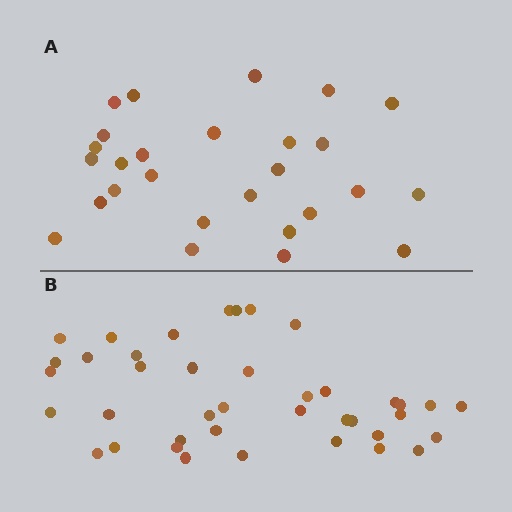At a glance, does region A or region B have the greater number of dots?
Region B (the bottom region) has more dots.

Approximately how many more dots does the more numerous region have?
Region B has approximately 15 more dots than region A.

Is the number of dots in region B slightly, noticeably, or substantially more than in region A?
Region B has substantially more. The ratio is roughly 1.5 to 1.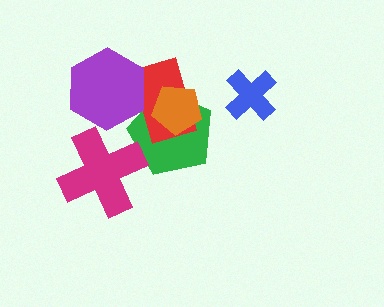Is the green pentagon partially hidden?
Yes, it is partially covered by another shape.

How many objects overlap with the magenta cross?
1 object overlaps with the magenta cross.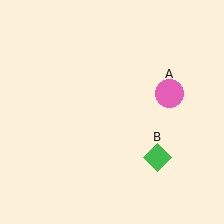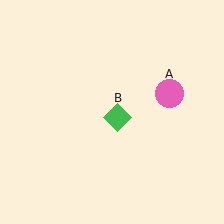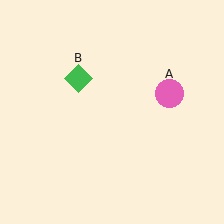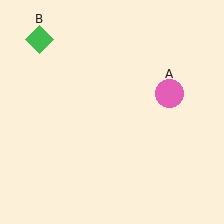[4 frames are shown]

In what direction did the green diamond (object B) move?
The green diamond (object B) moved up and to the left.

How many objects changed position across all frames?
1 object changed position: green diamond (object B).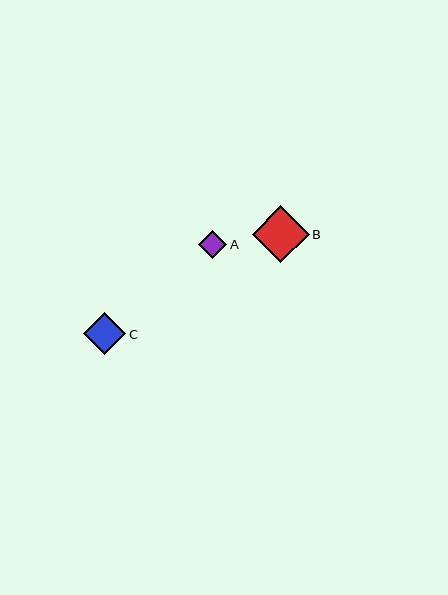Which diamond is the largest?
Diamond B is the largest with a size of approximately 57 pixels.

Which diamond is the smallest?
Diamond A is the smallest with a size of approximately 29 pixels.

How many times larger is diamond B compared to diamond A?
Diamond B is approximately 2.0 times the size of diamond A.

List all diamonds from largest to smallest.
From largest to smallest: B, C, A.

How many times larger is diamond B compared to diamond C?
Diamond B is approximately 1.3 times the size of diamond C.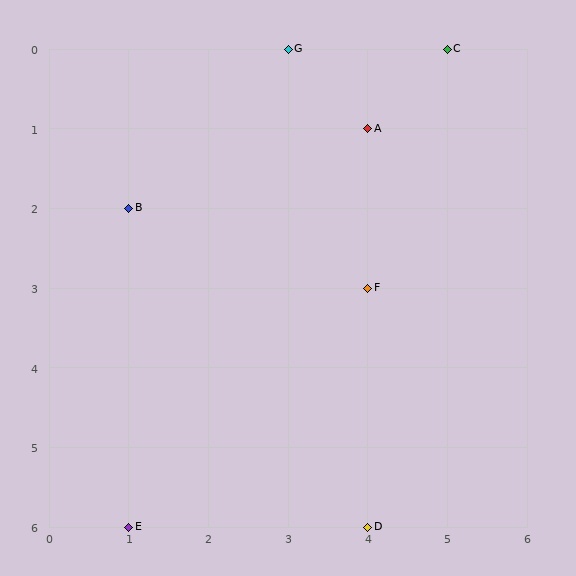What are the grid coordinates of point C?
Point C is at grid coordinates (5, 0).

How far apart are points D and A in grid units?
Points D and A are 5 rows apart.